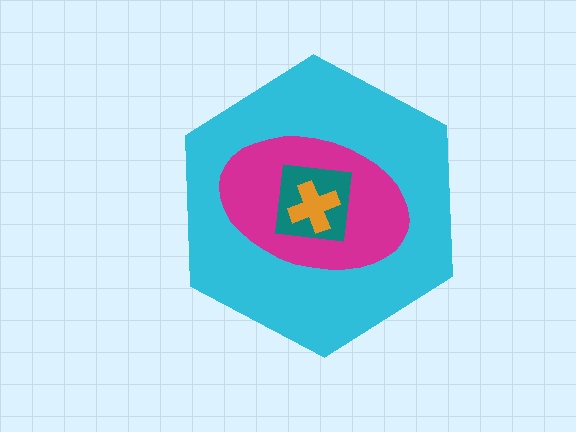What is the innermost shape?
The orange cross.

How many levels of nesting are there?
4.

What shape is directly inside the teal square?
The orange cross.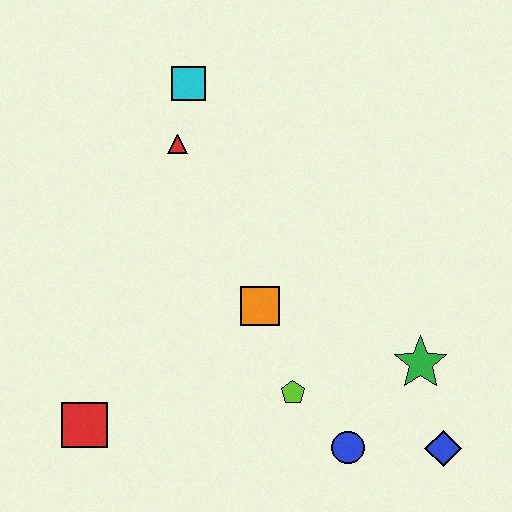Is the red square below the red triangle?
Yes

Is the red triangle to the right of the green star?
No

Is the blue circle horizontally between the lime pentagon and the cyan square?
No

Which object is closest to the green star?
The blue diamond is closest to the green star.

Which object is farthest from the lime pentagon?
The cyan square is farthest from the lime pentagon.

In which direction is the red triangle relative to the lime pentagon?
The red triangle is above the lime pentagon.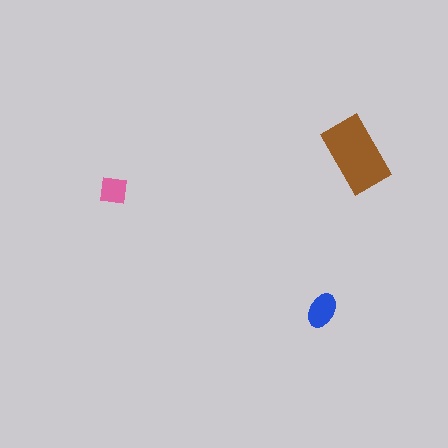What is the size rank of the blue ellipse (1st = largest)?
2nd.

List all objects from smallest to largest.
The pink square, the blue ellipse, the brown rectangle.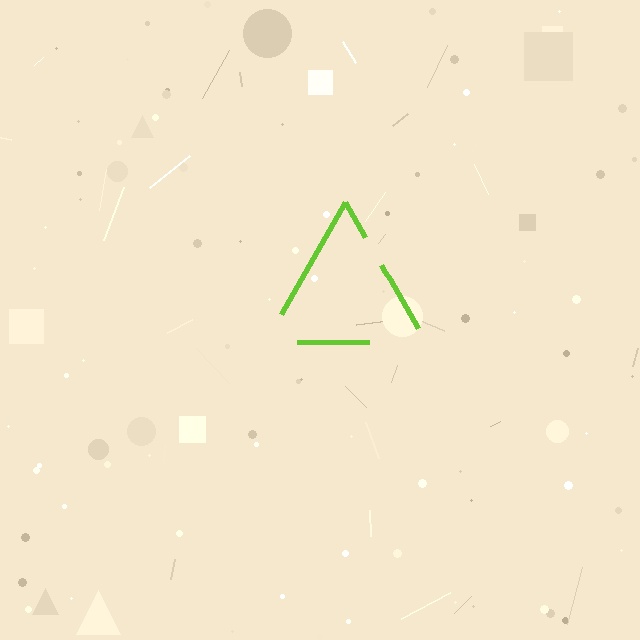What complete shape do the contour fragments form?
The contour fragments form a triangle.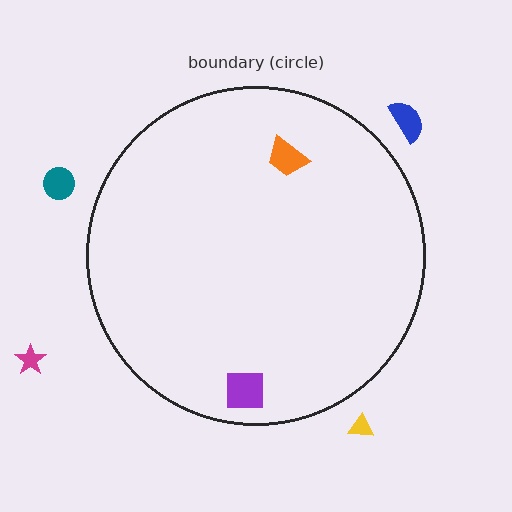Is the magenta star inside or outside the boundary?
Outside.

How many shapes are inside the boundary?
2 inside, 4 outside.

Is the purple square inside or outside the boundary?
Inside.